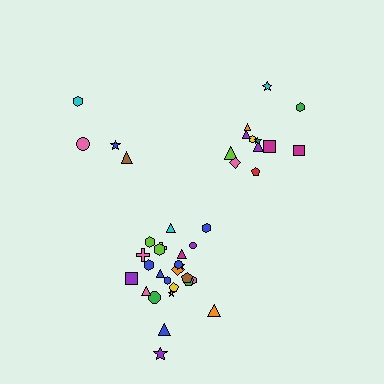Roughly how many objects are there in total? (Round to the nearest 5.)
Roughly 40 objects in total.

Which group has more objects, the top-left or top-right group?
The top-right group.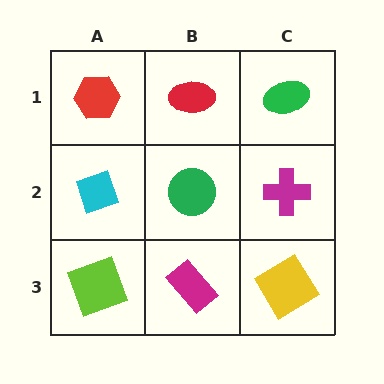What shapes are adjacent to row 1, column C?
A magenta cross (row 2, column C), a red ellipse (row 1, column B).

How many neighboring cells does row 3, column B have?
3.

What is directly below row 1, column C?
A magenta cross.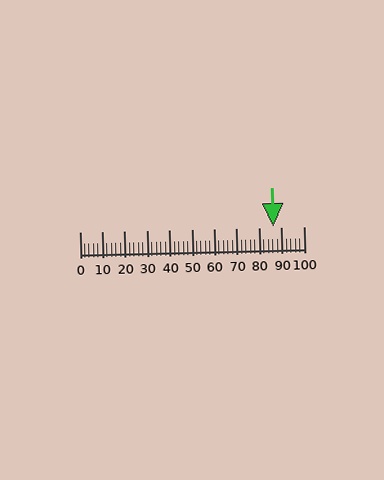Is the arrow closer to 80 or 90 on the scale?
The arrow is closer to 90.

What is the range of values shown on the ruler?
The ruler shows values from 0 to 100.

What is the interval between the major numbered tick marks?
The major tick marks are spaced 10 units apart.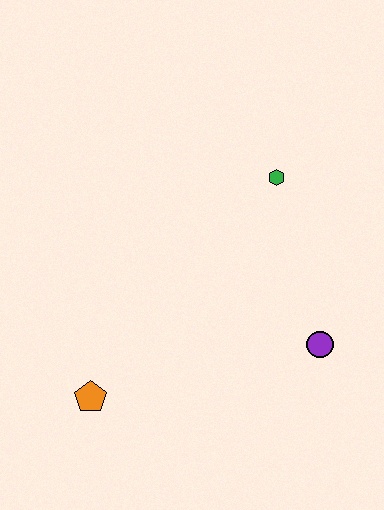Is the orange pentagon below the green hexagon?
Yes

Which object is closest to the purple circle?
The green hexagon is closest to the purple circle.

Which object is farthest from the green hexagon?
The orange pentagon is farthest from the green hexagon.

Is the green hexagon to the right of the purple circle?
No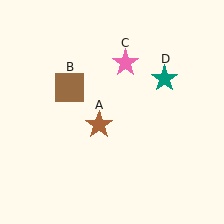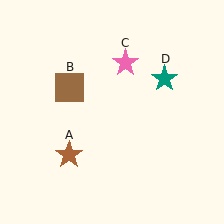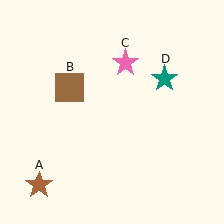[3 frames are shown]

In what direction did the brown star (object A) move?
The brown star (object A) moved down and to the left.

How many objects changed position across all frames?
1 object changed position: brown star (object A).